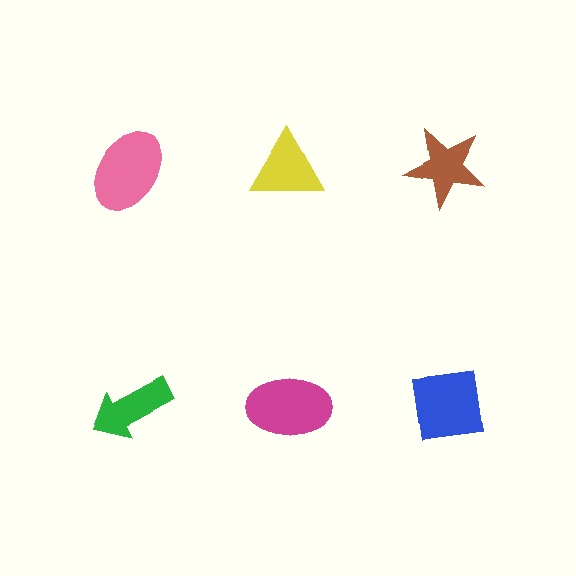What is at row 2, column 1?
A green arrow.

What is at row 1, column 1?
A pink ellipse.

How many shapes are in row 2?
3 shapes.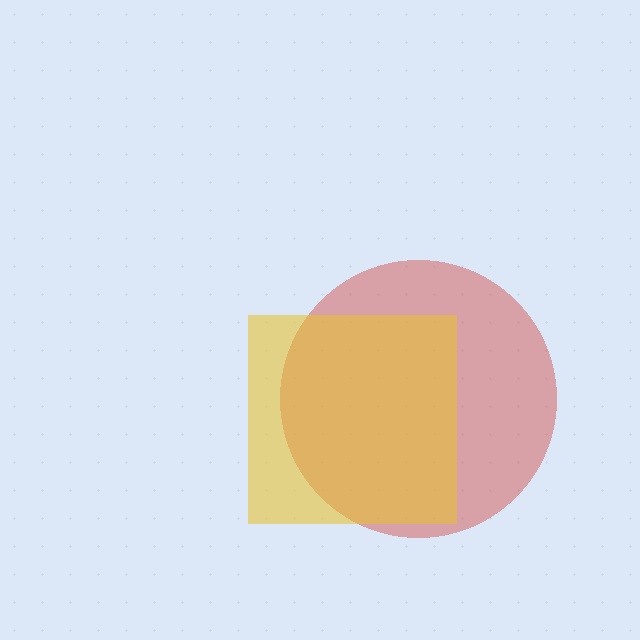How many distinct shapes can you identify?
There are 2 distinct shapes: a red circle, a yellow square.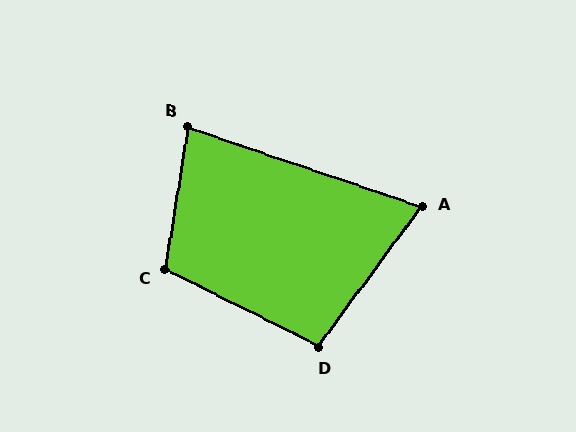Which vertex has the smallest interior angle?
A, at approximately 72 degrees.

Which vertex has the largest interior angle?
C, at approximately 108 degrees.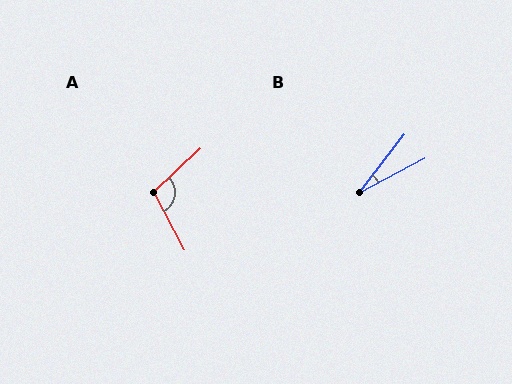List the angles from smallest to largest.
B (24°), A (105°).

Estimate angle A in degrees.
Approximately 105 degrees.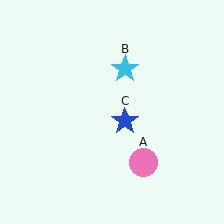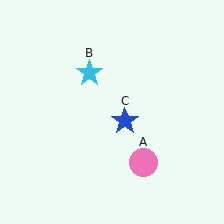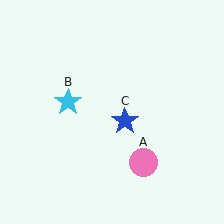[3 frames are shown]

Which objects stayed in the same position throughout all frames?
Pink circle (object A) and blue star (object C) remained stationary.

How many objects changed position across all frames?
1 object changed position: cyan star (object B).